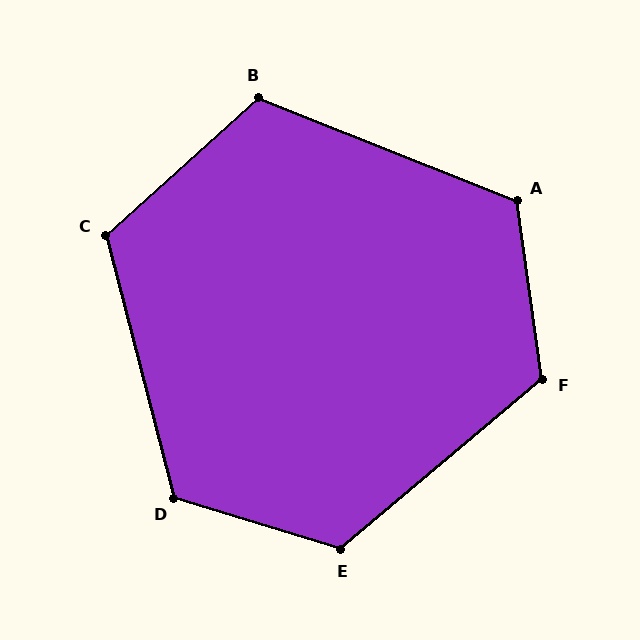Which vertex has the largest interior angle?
E, at approximately 123 degrees.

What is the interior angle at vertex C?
Approximately 117 degrees (obtuse).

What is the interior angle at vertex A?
Approximately 120 degrees (obtuse).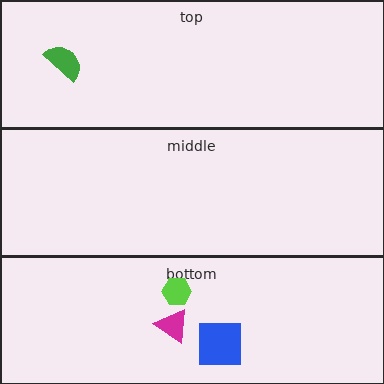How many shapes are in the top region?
1.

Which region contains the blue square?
The bottom region.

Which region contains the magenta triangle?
The bottom region.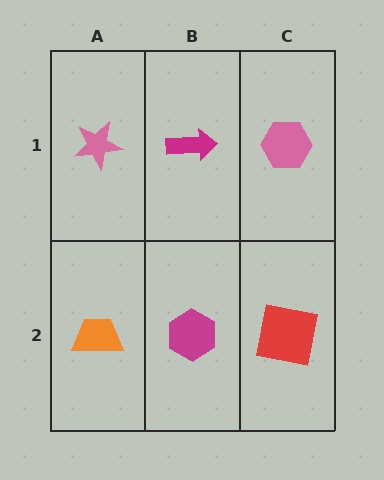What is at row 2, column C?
A red square.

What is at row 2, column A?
An orange trapezoid.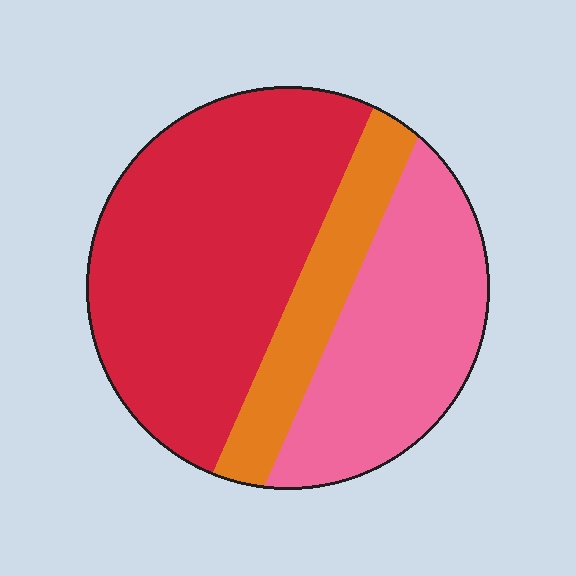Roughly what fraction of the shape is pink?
Pink takes up about one third (1/3) of the shape.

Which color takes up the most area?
Red, at roughly 50%.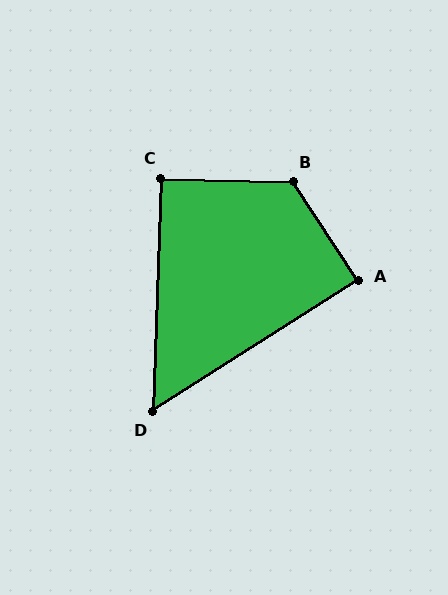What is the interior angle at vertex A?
Approximately 90 degrees (approximately right).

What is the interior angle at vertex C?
Approximately 90 degrees (approximately right).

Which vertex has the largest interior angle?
B, at approximately 125 degrees.